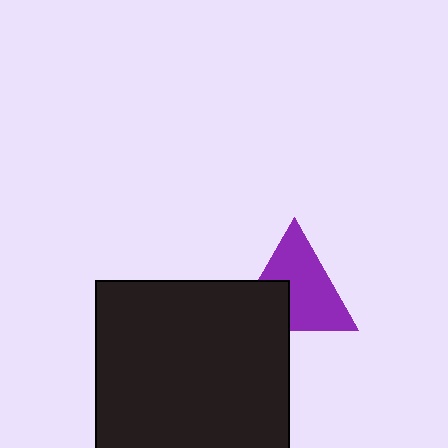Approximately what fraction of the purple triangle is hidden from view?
Roughly 32% of the purple triangle is hidden behind the black square.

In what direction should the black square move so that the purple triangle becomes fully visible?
The black square should move toward the lower-left. That is the shortest direction to clear the overlap and leave the purple triangle fully visible.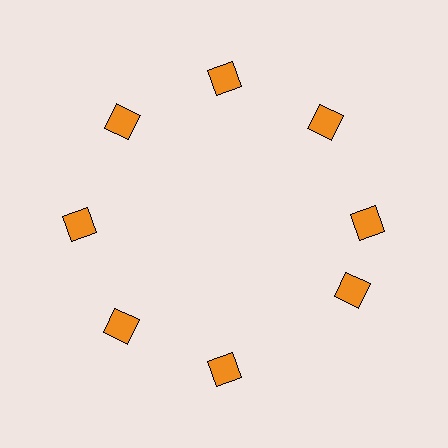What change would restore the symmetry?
The symmetry would be restored by rotating it back into even spacing with its neighbors so that all 8 diamonds sit at equal angles and equal distance from the center.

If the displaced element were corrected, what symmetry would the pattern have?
It would have 8-fold rotational symmetry — the pattern would map onto itself every 45 degrees.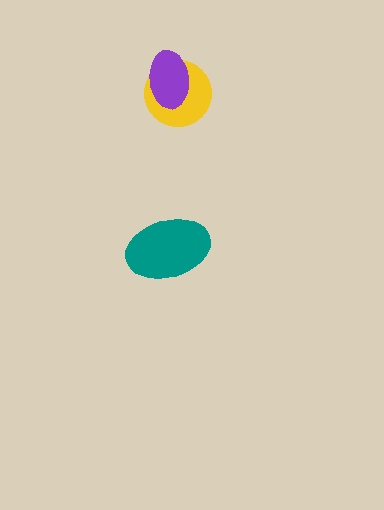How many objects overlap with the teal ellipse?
0 objects overlap with the teal ellipse.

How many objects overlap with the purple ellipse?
1 object overlaps with the purple ellipse.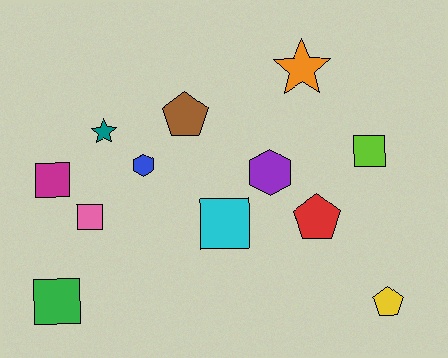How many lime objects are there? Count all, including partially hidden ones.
There is 1 lime object.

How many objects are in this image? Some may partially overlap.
There are 12 objects.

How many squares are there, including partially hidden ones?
There are 5 squares.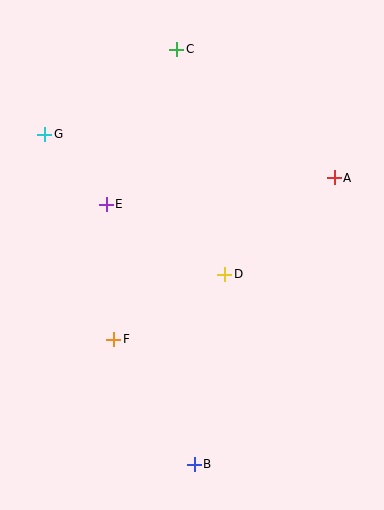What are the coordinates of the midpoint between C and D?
The midpoint between C and D is at (201, 162).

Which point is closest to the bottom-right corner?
Point B is closest to the bottom-right corner.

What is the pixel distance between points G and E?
The distance between G and E is 93 pixels.